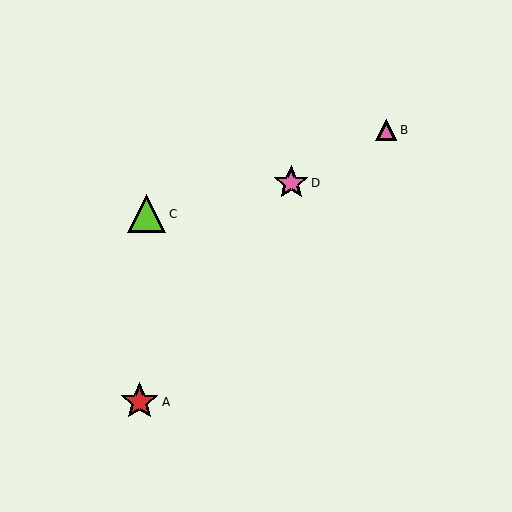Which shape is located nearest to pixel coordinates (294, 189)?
The pink star (labeled D) at (291, 183) is nearest to that location.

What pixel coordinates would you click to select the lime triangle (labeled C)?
Click at (147, 214) to select the lime triangle C.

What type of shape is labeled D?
Shape D is a pink star.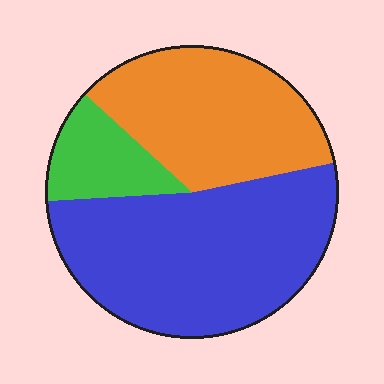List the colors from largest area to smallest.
From largest to smallest: blue, orange, green.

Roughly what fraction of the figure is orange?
Orange takes up about one third (1/3) of the figure.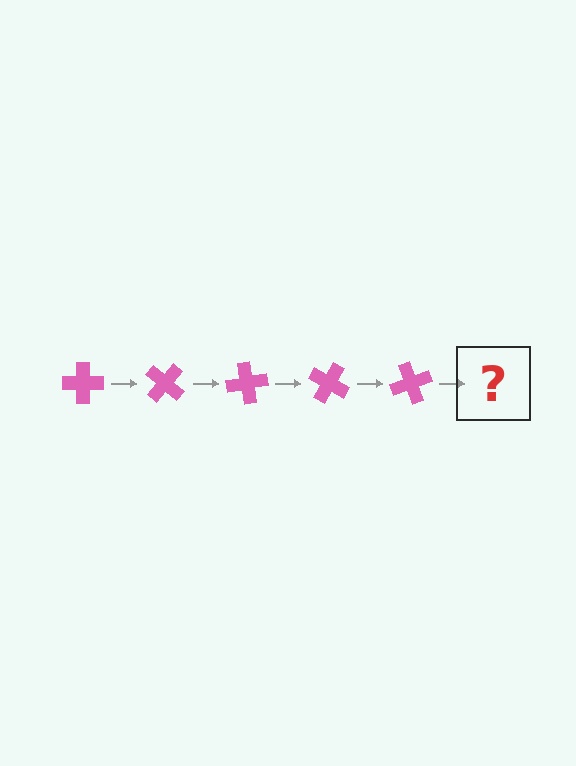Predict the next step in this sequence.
The next step is a pink cross rotated 200 degrees.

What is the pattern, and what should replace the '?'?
The pattern is that the cross rotates 40 degrees each step. The '?' should be a pink cross rotated 200 degrees.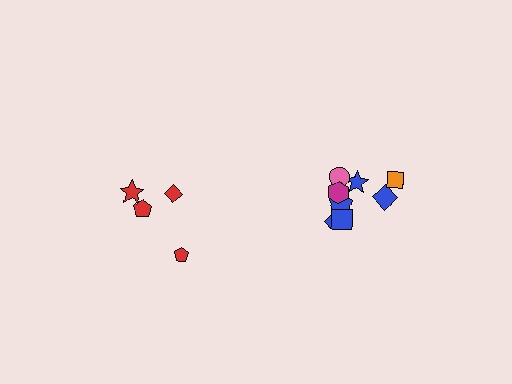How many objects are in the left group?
There are 4 objects.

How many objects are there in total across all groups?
There are 12 objects.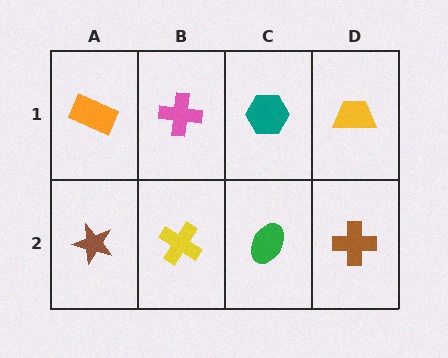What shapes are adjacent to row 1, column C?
A green ellipse (row 2, column C), a pink cross (row 1, column B), a yellow trapezoid (row 1, column D).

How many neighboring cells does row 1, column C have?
3.